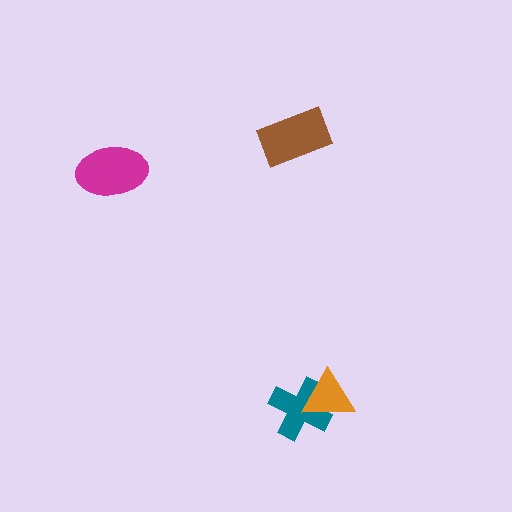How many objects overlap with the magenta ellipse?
0 objects overlap with the magenta ellipse.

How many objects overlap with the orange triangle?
1 object overlaps with the orange triangle.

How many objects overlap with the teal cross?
1 object overlaps with the teal cross.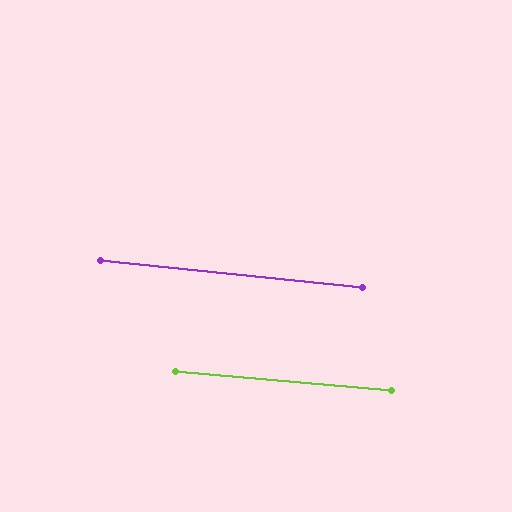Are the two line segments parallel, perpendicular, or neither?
Parallel — their directions differ by only 0.8°.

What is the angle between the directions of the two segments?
Approximately 1 degree.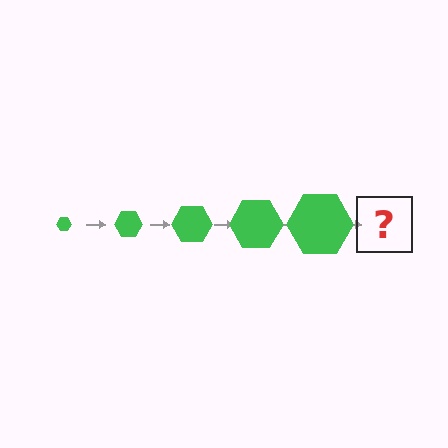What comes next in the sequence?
The next element should be a green hexagon, larger than the previous one.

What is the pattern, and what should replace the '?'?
The pattern is that the hexagon gets progressively larger each step. The '?' should be a green hexagon, larger than the previous one.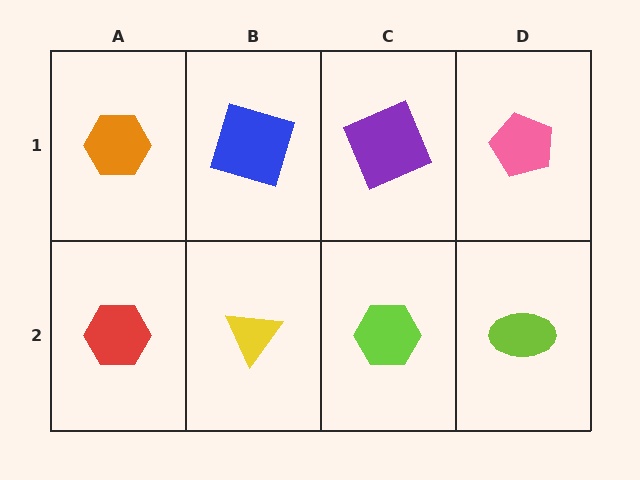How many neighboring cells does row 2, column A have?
2.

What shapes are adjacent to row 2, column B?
A blue square (row 1, column B), a red hexagon (row 2, column A), a lime hexagon (row 2, column C).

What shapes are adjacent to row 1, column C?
A lime hexagon (row 2, column C), a blue square (row 1, column B), a pink pentagon (row 1, column D).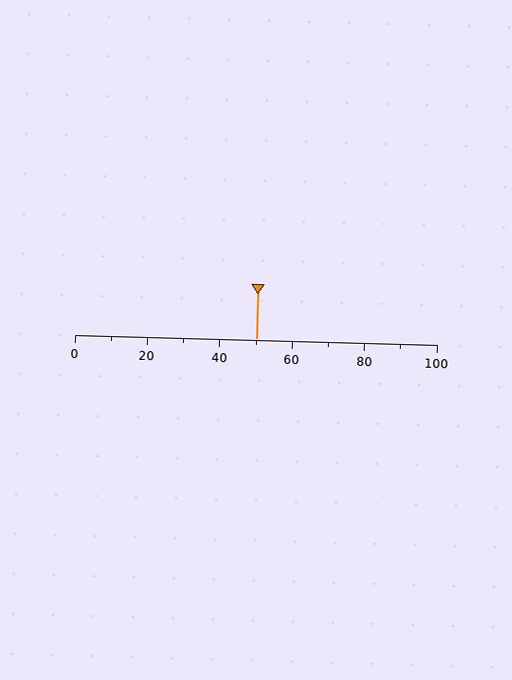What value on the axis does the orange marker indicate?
The marker indicates approximately 50.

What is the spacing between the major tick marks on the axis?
The major ticks are spaced 20 apart.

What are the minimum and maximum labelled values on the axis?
The axis runs from 0 to 100.